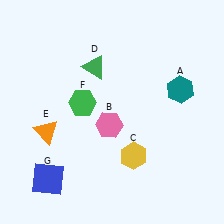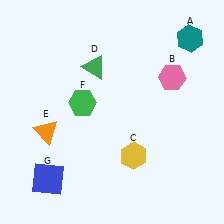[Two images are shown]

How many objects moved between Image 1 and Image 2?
2 objects moved between the two images.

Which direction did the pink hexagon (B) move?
The pink hexagon (B) moved right.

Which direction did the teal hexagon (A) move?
The teal hexagon (A) moved up.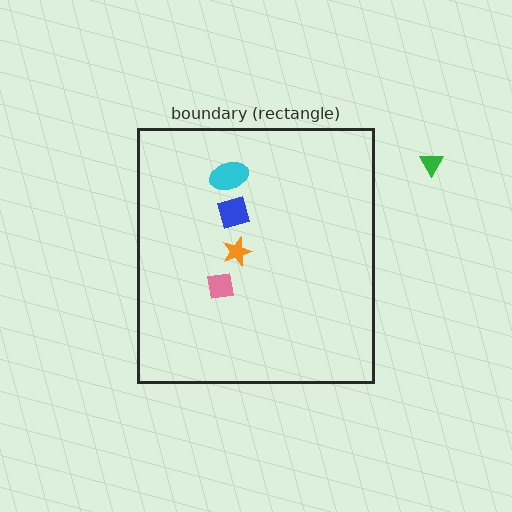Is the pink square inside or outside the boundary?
Inside.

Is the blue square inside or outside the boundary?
Inside.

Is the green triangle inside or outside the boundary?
Outside.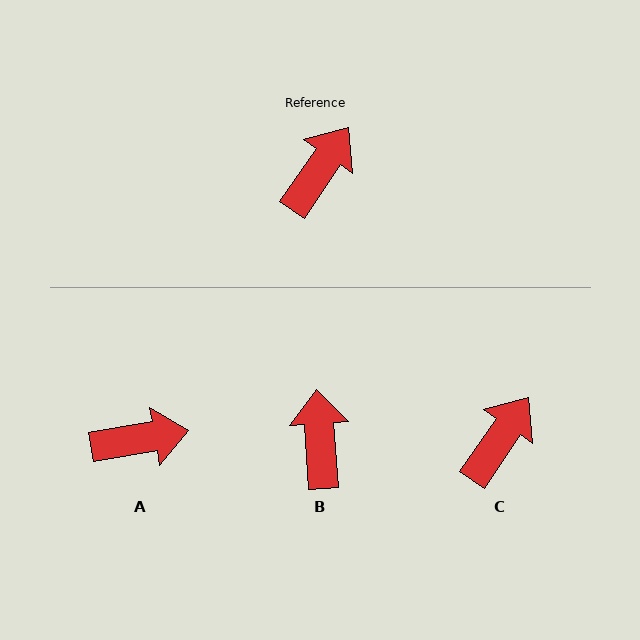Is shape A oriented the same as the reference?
No, it is off by about 46 degrees.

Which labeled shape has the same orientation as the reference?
C.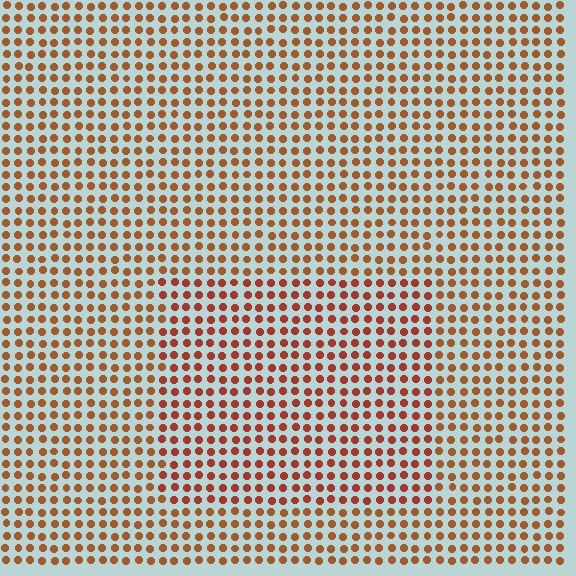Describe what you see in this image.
The image is filled with small brown elements in a uniform arrangement. A rectangle-shaped region is visible where the elements are tinted to a slightly different hue, forming a subtle color boundary.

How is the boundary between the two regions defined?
The boundary is defined purely by a slight shift in hue (about 19 degrees). Spacing, size, and orientation are identical on both sides.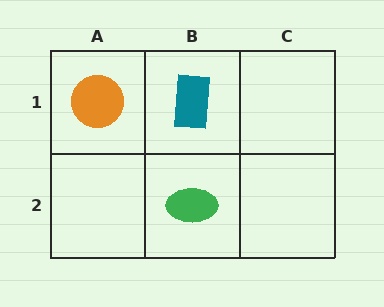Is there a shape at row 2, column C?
No, that cell is empty.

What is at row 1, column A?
An orange circle.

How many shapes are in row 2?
1 shape.